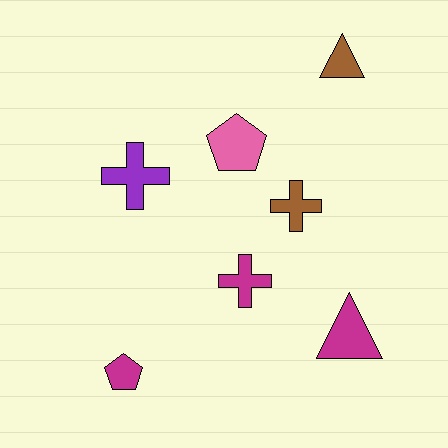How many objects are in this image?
There are 7 objects.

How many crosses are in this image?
There are 3 crosses.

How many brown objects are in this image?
There are 2 brown objects.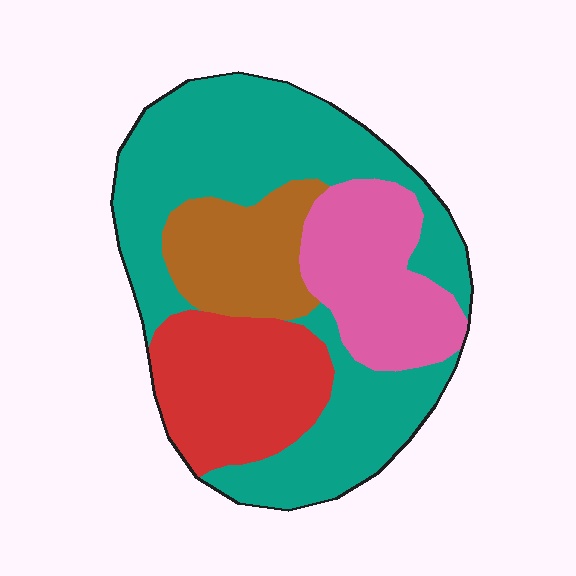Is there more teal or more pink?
Teal.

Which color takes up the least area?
Brown, at roughly 15%.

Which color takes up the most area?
Teal, at roughly 50%.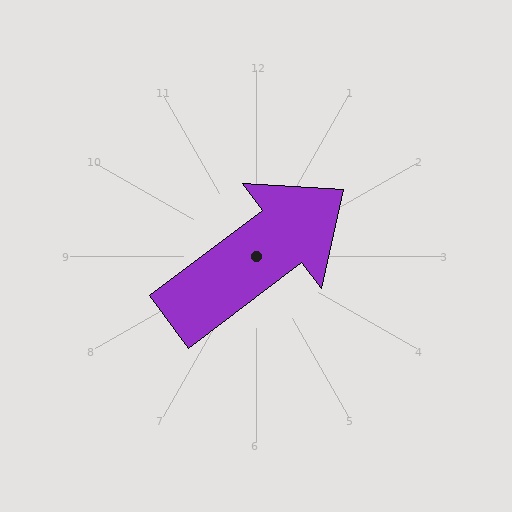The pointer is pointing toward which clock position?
Roughly 2 o'clock.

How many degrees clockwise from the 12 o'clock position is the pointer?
Approximately 53 degrees.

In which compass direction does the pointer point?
Northeast.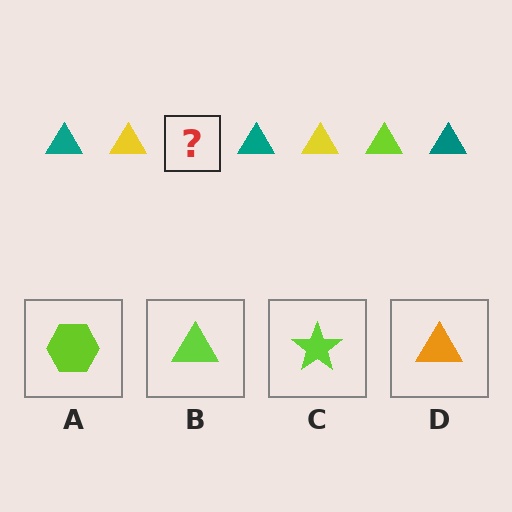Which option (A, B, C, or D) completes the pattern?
B.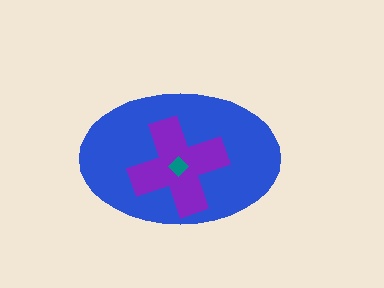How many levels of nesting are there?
3.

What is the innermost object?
The teal diamond.